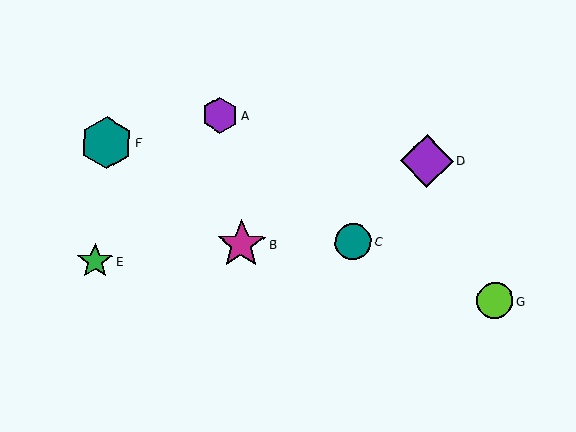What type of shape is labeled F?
Shape F is a teal hexagon.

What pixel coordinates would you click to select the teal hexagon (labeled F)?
Click at (107, 143) to select the teal hexagon F.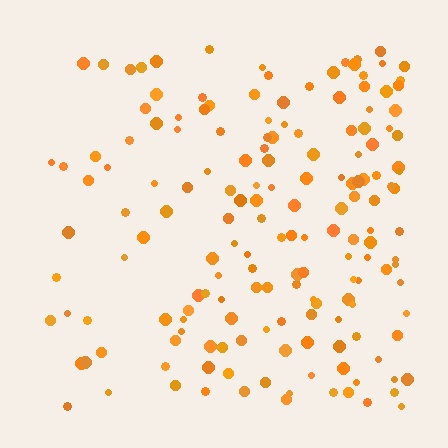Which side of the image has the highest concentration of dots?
The right.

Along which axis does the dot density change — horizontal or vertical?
Horizontal.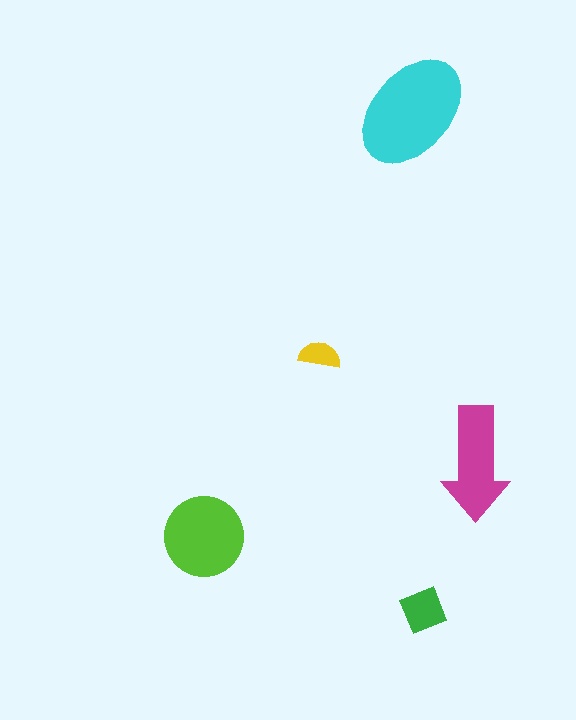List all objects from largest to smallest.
The cyan ellipse, the lime circle, the magenta arrow, the green diamond, the yellow semicircle.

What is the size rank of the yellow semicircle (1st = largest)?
5th.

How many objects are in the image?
There are 5 objects in the image.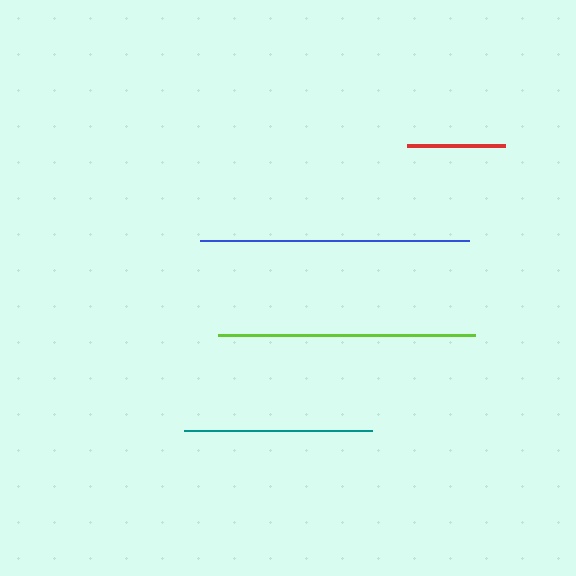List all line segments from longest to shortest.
From longest to shortest: blue, lime, teal, red.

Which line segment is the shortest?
The red line is the shortest at approximately 98 pixels.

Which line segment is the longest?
The blue line is the longest at approximately 269 pixels.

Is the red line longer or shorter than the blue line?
The blue line is longer than the red line.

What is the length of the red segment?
The red segment is approximately 98 pixels long.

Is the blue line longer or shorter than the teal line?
The blue line is longer than the teal line.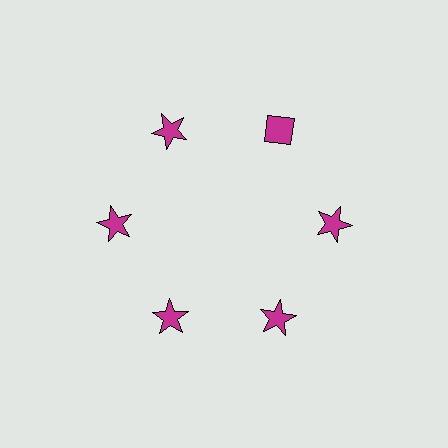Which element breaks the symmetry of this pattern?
The magenta diamond at roughly the 1 o'clock position breaks the symmetry. All other shapes are magenta stars.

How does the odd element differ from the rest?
It has a different shape: diamond instead of star.